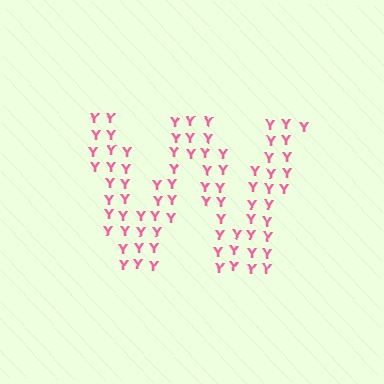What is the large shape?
The large shape is the letter W.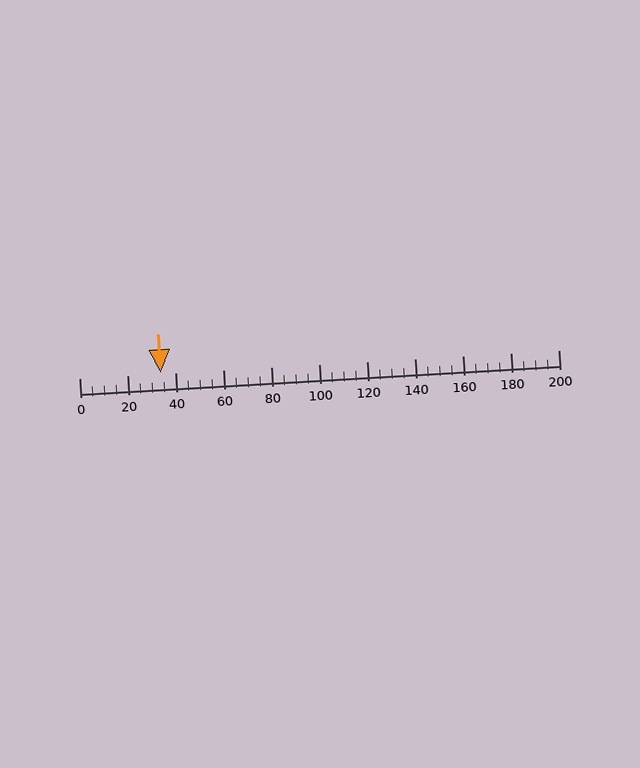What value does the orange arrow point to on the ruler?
The orange arrow points to approximately 34.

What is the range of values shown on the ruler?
The ruler shows values from 0 to 200.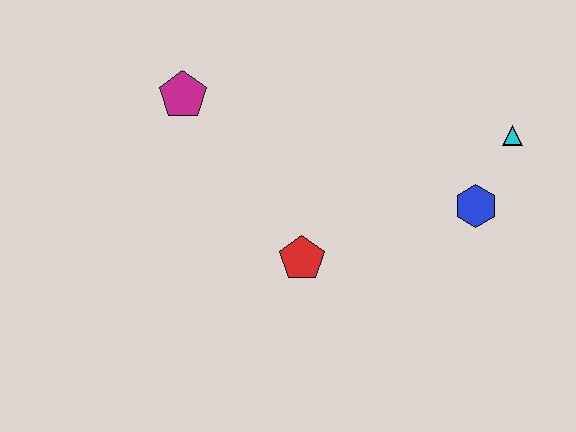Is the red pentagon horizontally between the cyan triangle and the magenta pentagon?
Yes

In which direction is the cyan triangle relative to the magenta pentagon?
The cyan triangle is to the right of the magenta pentagon.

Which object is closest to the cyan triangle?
The blue hexagon is closest to the cyan triangle.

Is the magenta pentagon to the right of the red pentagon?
No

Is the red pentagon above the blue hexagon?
No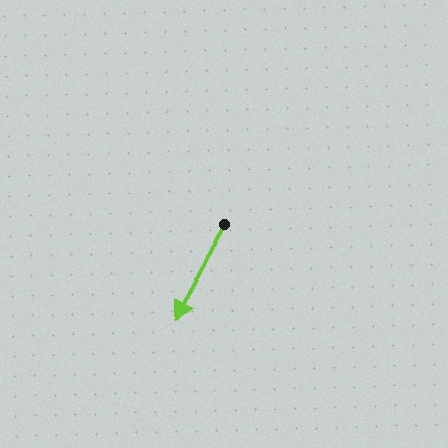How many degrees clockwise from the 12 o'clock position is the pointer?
Approximately 208 degrees.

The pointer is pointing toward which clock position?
Roughly 7 o'clock.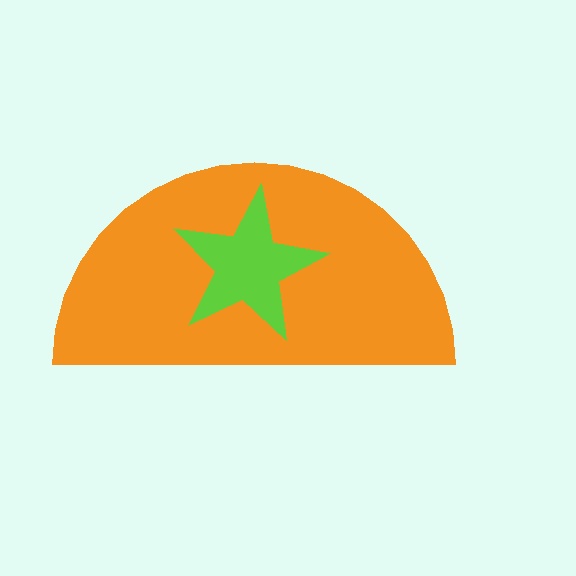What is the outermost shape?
The orange semicircle.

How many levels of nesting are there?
2.